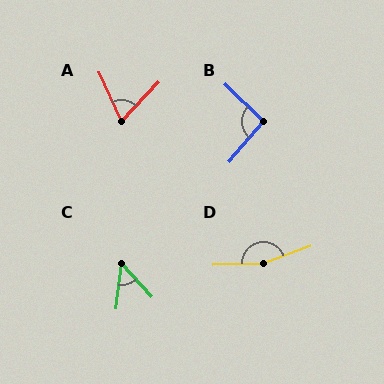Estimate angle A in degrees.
Approximately 69 degrees.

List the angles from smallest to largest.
C (49°), A (69°), B (94°), D (161°).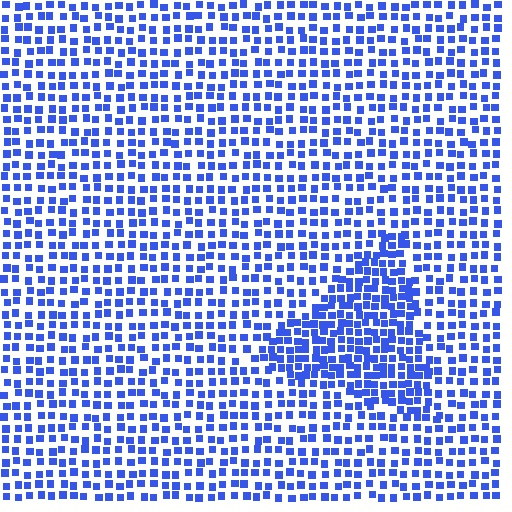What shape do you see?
I see a triangle.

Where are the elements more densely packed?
The elements are more densely packed inside the triangle boundary.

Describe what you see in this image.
The image contains small blue elements arranged at two different densities. A triangle-shaped region is visible where the elements are more densely packed than the surrounding area.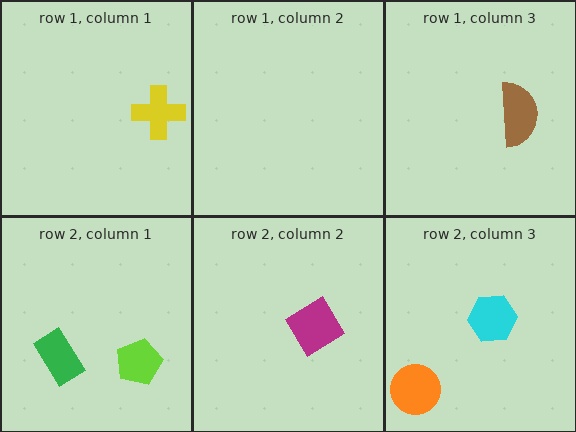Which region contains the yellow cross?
The row 1, column 1 region.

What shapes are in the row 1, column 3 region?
The brown semicircle.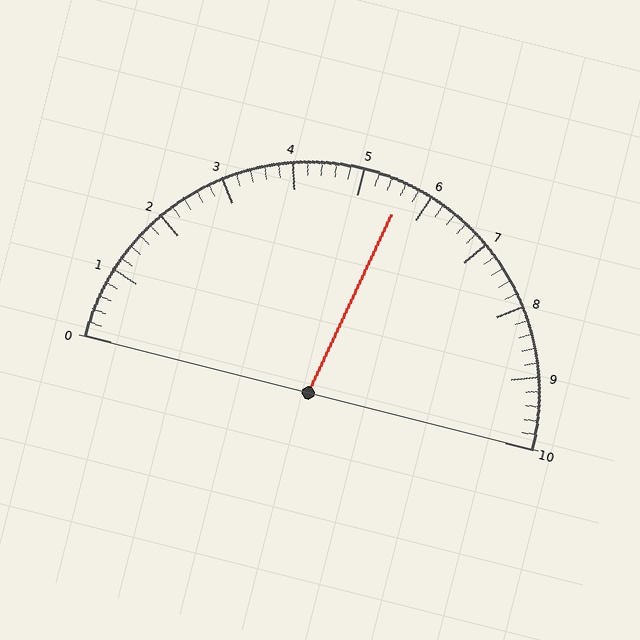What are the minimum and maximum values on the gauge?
The gauge ranges from 0 to 10.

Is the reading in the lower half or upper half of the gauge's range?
The reading is in the upper half of the range (0 to 10).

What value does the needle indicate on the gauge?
The needle indicates approximately 5.6.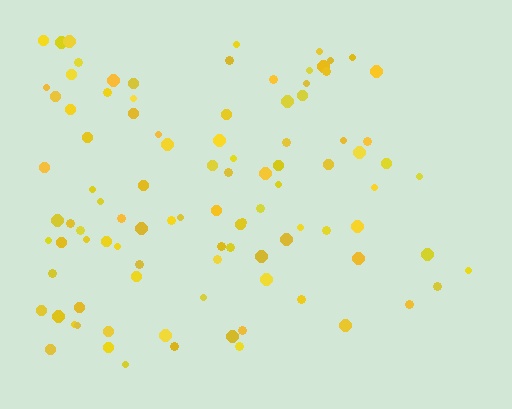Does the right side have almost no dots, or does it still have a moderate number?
Still a moderate number, just noticeably fewer than the left.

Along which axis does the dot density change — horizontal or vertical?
Horizontal.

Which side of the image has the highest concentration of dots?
The left.